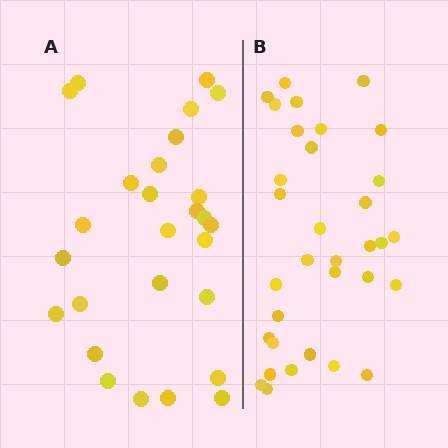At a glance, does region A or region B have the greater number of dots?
Region B (the right region) has more dots.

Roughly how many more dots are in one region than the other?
Region B has about 6 more dots than region A.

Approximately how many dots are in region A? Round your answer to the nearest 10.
About 30 dots. (The exact count is 27, which rounds to 30.)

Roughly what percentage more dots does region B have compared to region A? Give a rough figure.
About 20% more.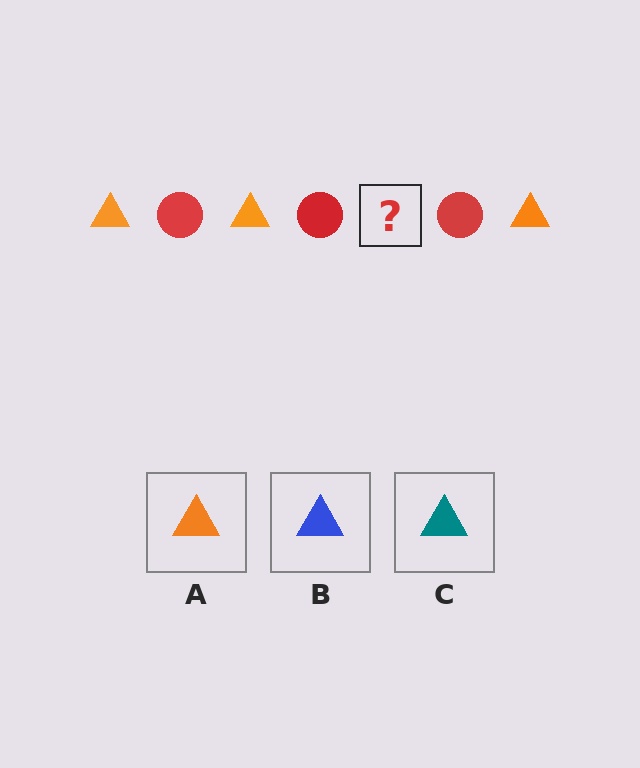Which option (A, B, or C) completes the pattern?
A.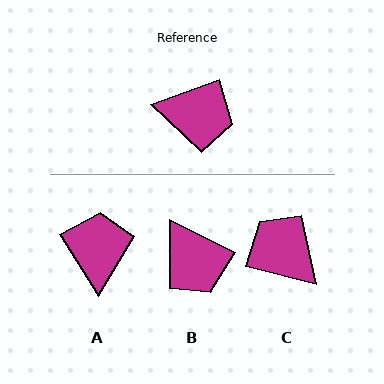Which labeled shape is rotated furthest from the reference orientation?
C, about 146 degrees away.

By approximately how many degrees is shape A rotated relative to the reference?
Approximately 102 degrees counter-clockwise.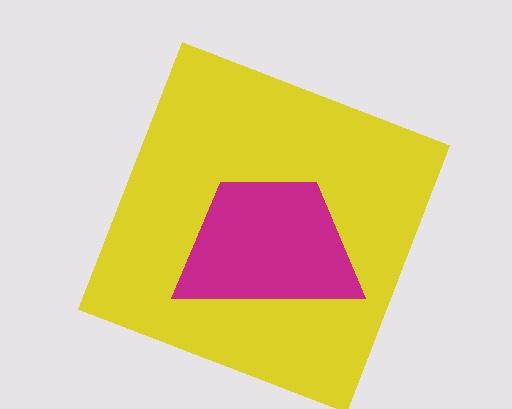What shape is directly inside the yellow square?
The magenta trapezoid.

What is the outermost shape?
The yellow square.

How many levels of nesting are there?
2.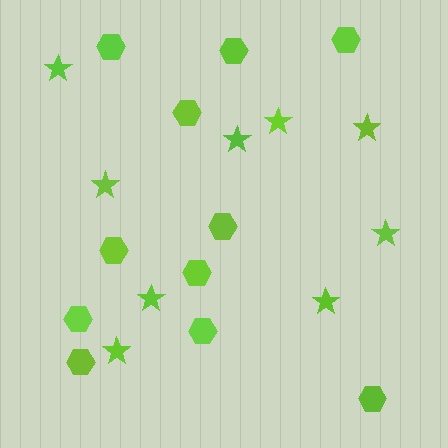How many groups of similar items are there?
There are 2 groups: one group of stars (9) and one group of hexagons (11).